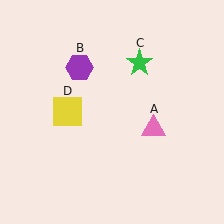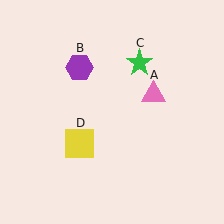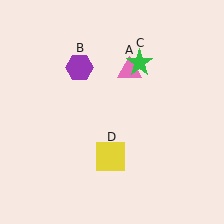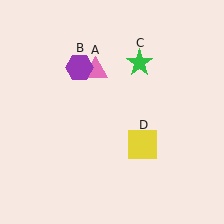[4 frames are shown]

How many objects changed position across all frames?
2 objects changed position: pink triangle (object A), yellow square (object D).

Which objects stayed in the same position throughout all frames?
Purple hexagon (object B) and green star (object C) remained stationary.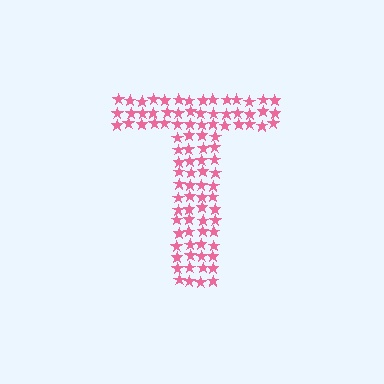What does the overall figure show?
The overall figure shows the letter T.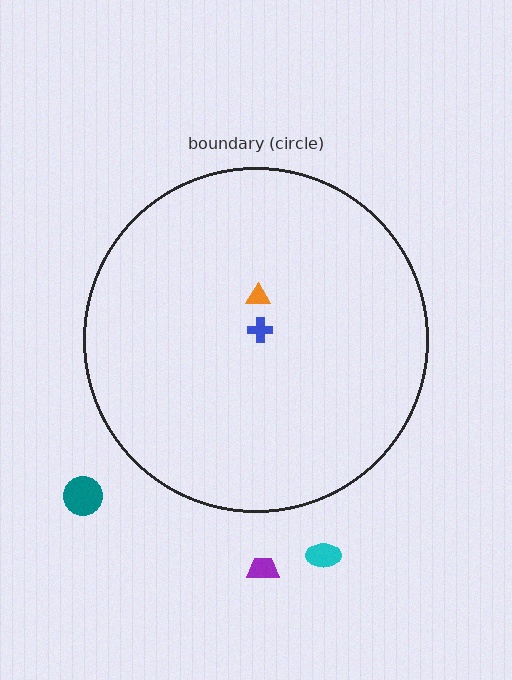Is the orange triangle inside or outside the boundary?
Inside.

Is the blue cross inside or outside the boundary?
Inside.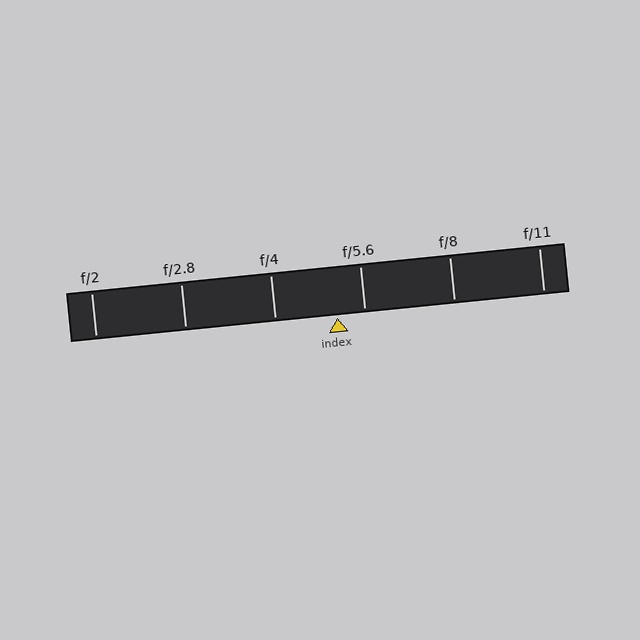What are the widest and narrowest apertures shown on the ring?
The widest aperture shown is f/2 and the narrowest is f/11.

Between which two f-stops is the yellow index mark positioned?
The index mark is between f/4 and f/5.6.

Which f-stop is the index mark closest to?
The index mark is closest to f/5.6.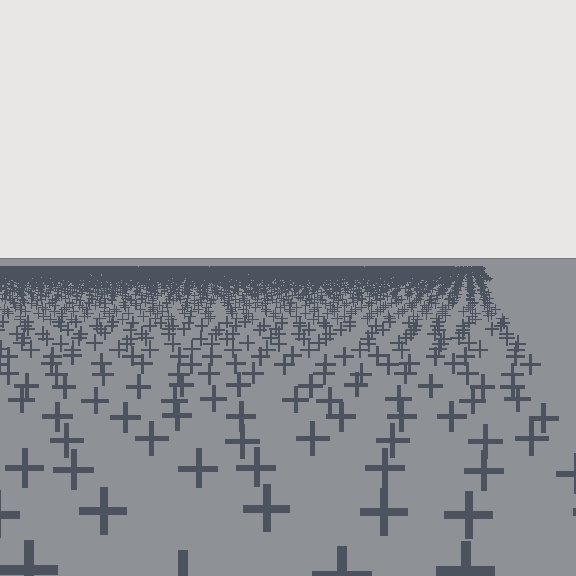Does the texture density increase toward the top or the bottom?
Density increases toward the top.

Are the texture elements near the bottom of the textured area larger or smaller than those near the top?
Larger. Near the bottom, elements are closer to the viewer and appear at a bigger on-screen size.